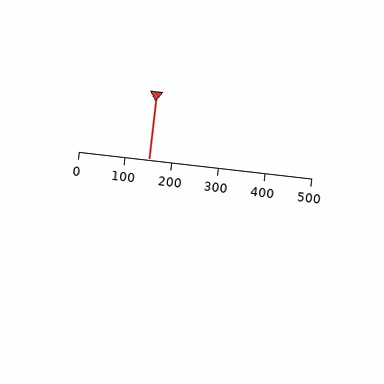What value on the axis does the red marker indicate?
The marker indicates approximately 150.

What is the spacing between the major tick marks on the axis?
The major ticks are spaced 100 apart.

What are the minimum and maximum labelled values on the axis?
The axis runs from 0 to 500.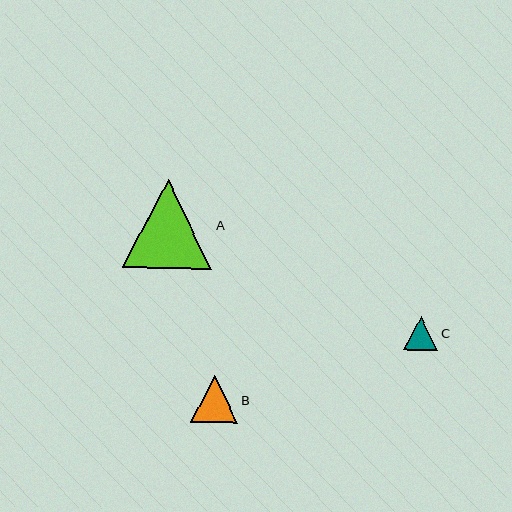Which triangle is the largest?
Triangle A is the largest with a size of approximately 90 pixels.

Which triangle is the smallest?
Triangle C is the smallest with a size of approximately 34 pixels.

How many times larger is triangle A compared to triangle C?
Triangle A is approximately 2.6 times the size of triangle C.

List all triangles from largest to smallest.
From largest to smallest: A, B, C.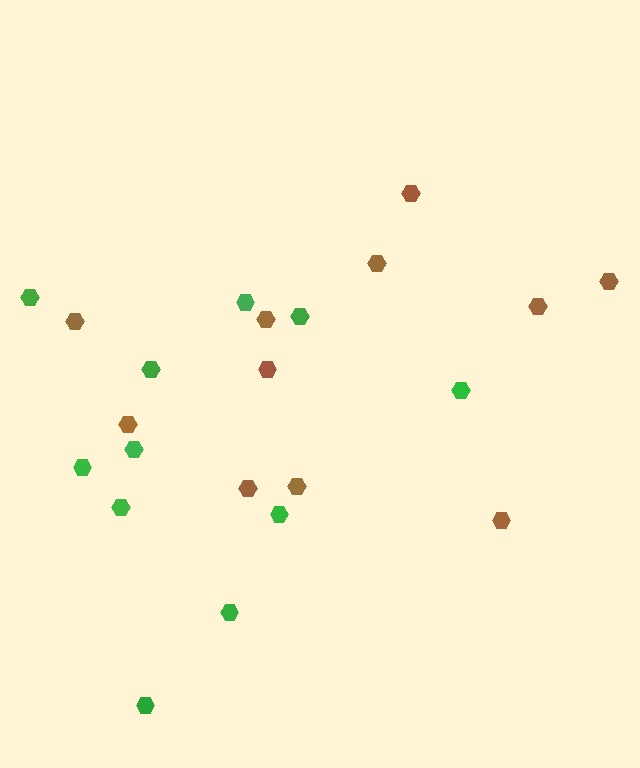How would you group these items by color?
There are 2 groups: one group of brown hexagons (11) and one group of green hexagons (11).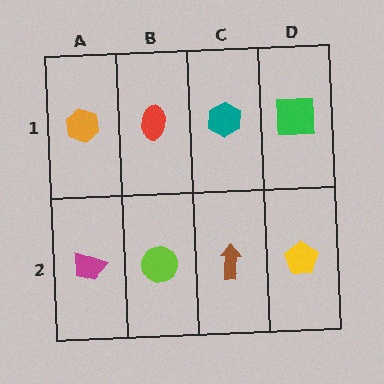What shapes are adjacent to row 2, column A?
An orange hexagon (row 1, column A), a lime circle (row 2, column B).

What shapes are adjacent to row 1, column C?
A brown arrow (row 2, column C), a red ellipse (row 1, column B), a green square (row 1, column D).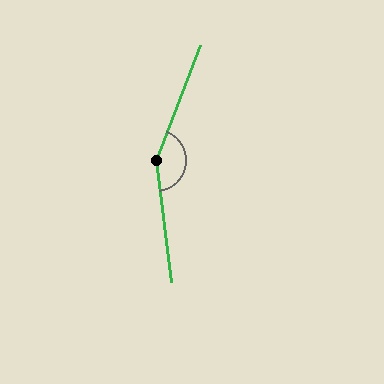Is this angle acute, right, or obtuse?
It is obtuse.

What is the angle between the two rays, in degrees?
Approximately 152 degrees.